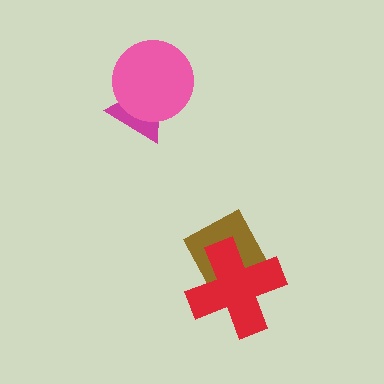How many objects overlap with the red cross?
1 object overlaps with the red cross.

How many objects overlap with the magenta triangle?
1 object overlaps with the magenta triangle.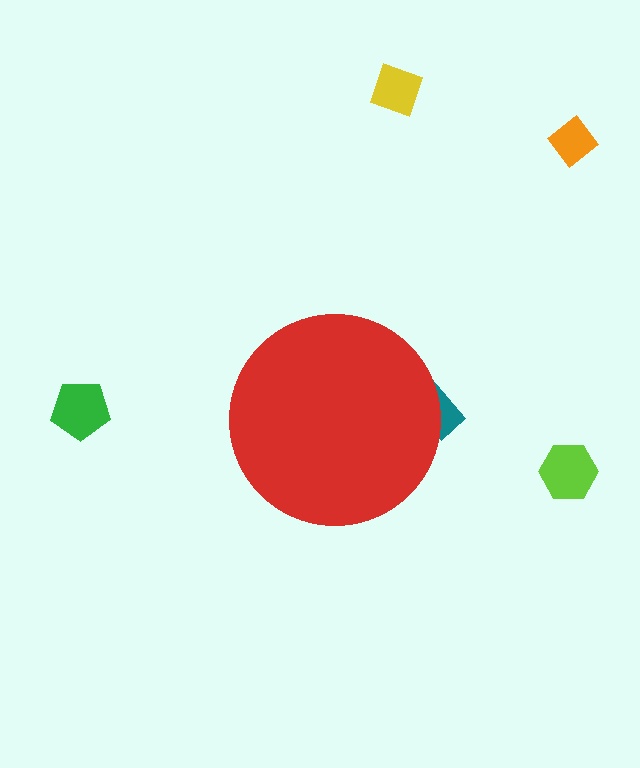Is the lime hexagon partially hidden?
No, the lime hexagon is fully visible.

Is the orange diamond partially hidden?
No, the orange diamond is fully visible.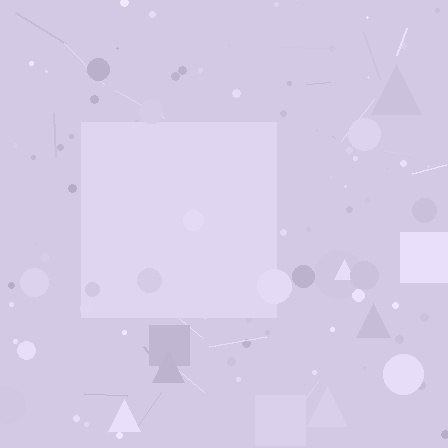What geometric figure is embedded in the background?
A square is embedded in the background.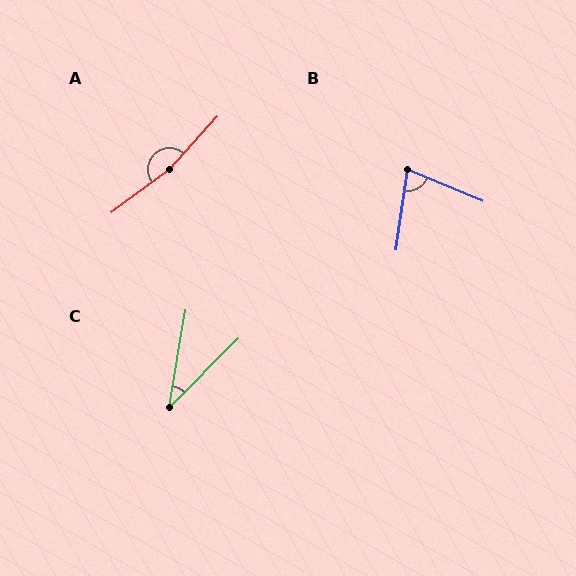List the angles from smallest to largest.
C (35°), B (76°), A (169°).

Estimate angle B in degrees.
Approximately 76 degrees.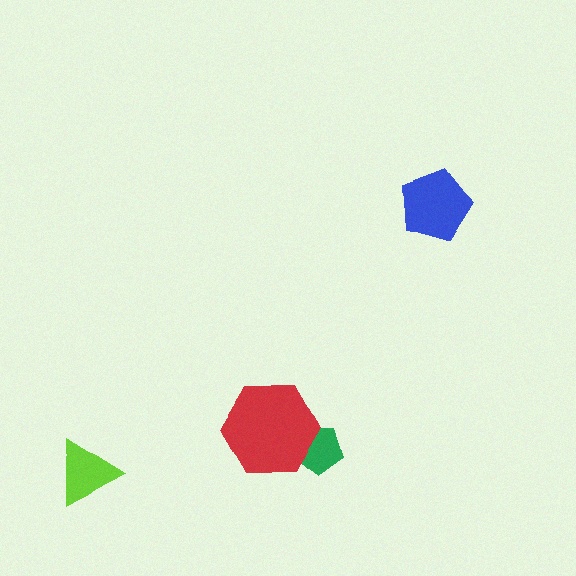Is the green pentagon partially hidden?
Yes, it is partially covered by another shape.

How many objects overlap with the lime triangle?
0 objects overlap with the lime triangle.